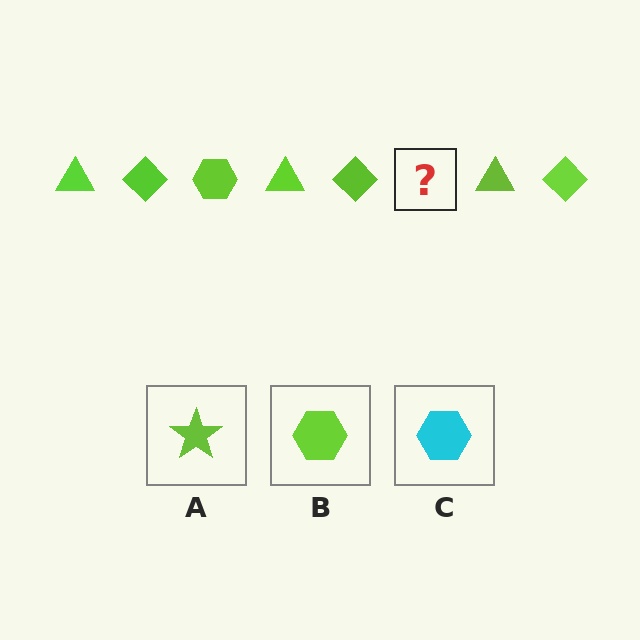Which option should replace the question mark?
Option B.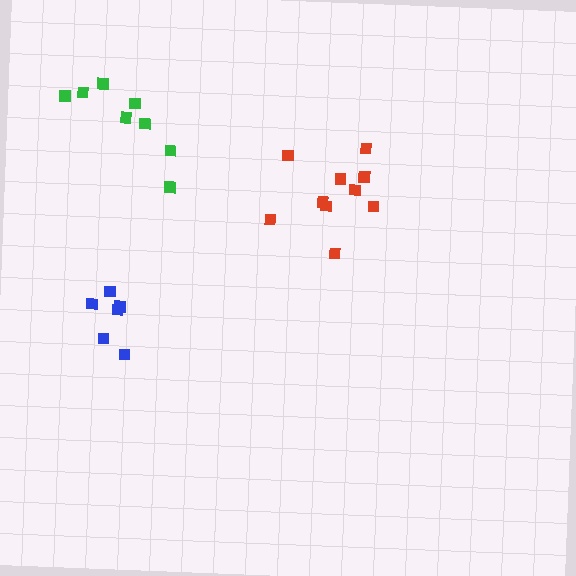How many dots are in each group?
Group 1: 6 dots, Group 2: 8 dots, Group 3: 10 dots (24 total).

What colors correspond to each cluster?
The clusters are colored: blue, green, red.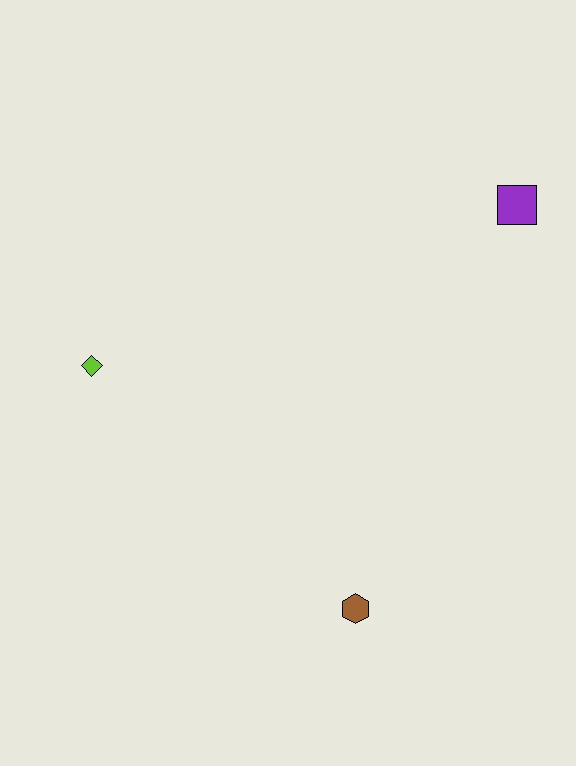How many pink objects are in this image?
There are no pink objects.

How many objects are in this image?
There are 3 objects.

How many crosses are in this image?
There are no crosses.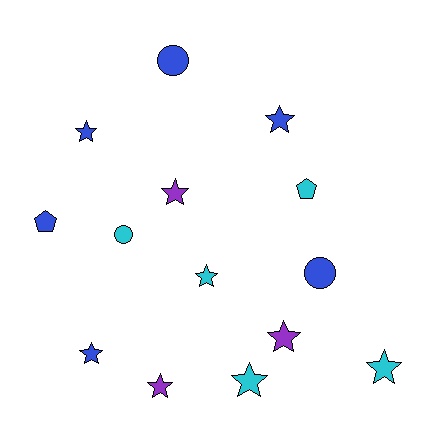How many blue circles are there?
There are 2 blue circles.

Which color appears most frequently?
Blue, with 6 objects.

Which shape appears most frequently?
Star, with 9 objects.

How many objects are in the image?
There are 14 objects.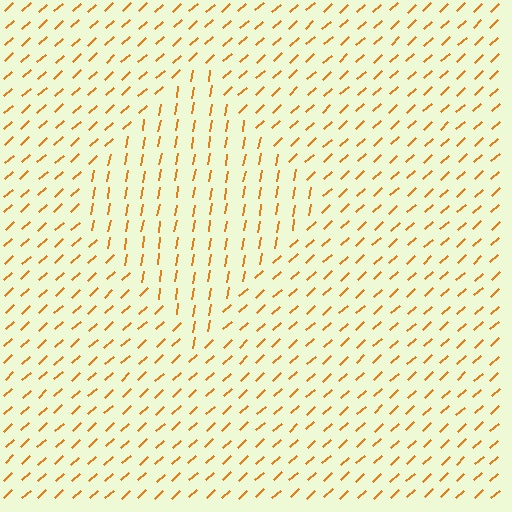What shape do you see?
I see a diamond.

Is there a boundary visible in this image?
Yes, there is a texture boundary formed by a change in line orientation.